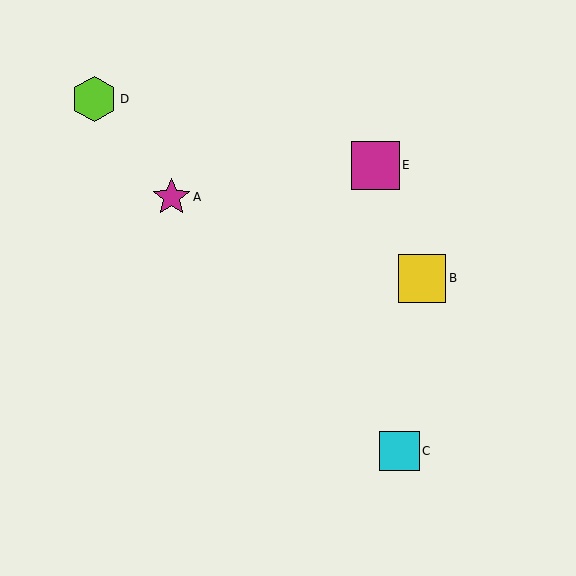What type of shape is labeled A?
Shape A is a magenta star.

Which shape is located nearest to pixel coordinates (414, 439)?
The cyan square (labeled C) at (400, 451) is nearest to that location.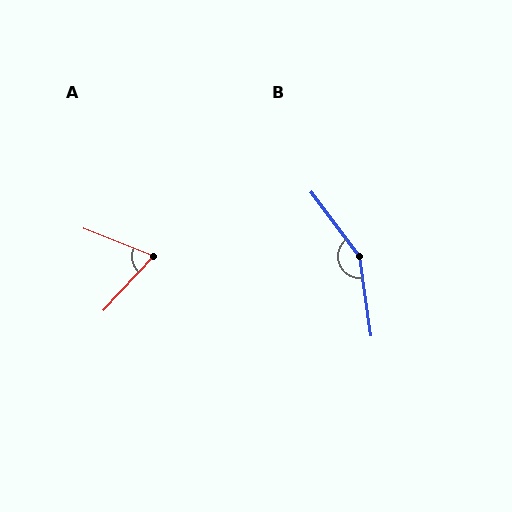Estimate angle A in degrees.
Approximately 69 degrees.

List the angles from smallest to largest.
A (69°), B (151°).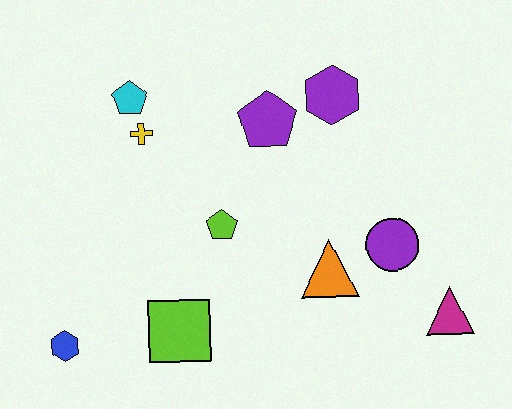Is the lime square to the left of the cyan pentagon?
No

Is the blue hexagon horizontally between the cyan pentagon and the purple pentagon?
No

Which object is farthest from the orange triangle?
The blue hexagon is farthest from the orange triangle.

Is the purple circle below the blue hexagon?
No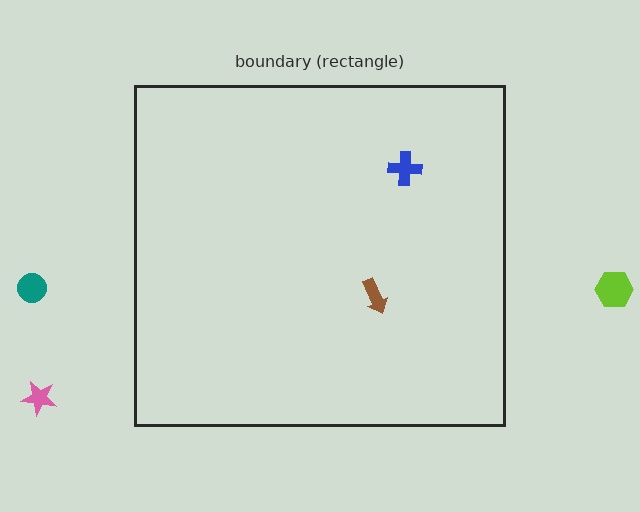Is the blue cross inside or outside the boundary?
Inside.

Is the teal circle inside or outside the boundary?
Outside.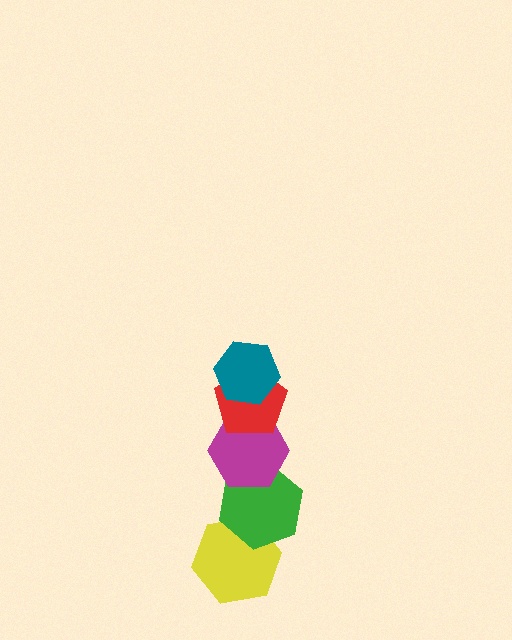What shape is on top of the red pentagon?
The teal hexagon is on top of the red pentagon.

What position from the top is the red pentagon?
The red pentagon is 2nd from the top.